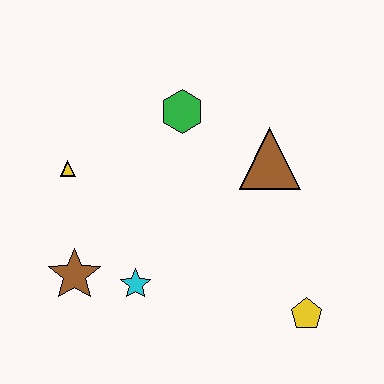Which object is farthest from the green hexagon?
The yellow pentagon is farthest from the green hexagon.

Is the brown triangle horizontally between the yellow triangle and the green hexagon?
No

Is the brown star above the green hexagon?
No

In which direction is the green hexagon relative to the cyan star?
The green hexagon is above the cyan star.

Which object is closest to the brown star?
The cyan star is closest to the brown star.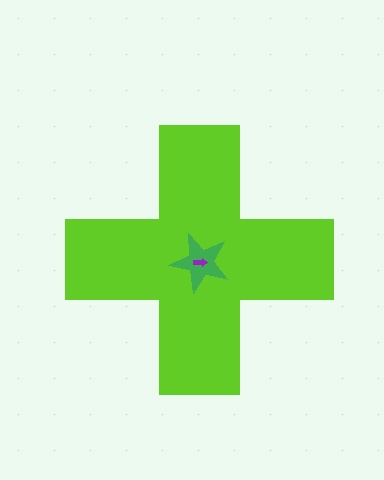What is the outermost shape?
The lime cross.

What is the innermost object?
The purple arrow.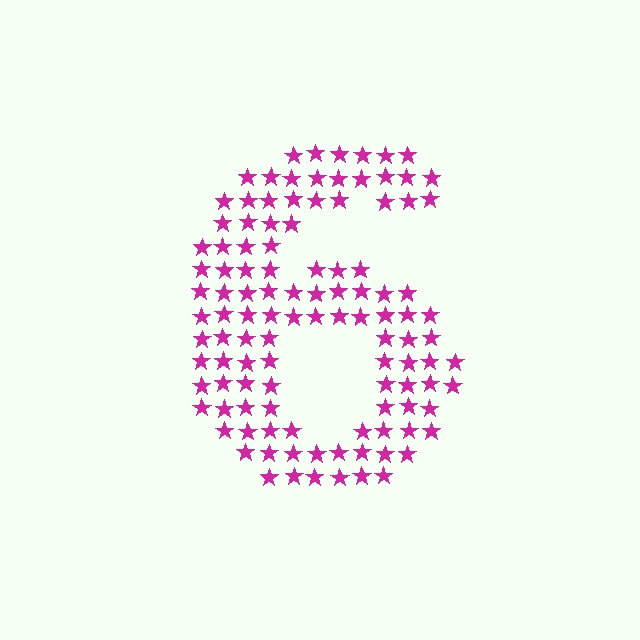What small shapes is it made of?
It is made of small stars.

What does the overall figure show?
The overall figure shows the digit 6.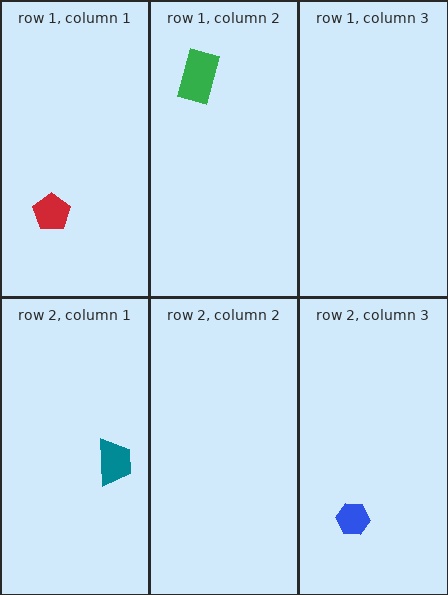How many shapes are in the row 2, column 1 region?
1.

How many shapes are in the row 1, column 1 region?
1.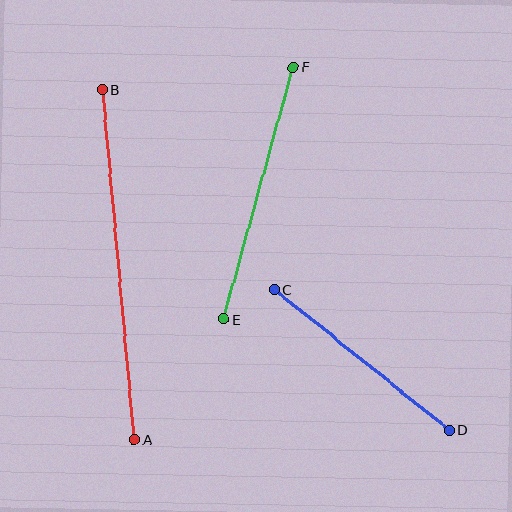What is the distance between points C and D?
The distance is approximately 224 pixels.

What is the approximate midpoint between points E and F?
The midpoint is at approximately (258, 193) pixels.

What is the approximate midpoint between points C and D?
The midpoint is at approximately (362, 360) pixels.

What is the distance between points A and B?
The distance is approximately 351 pixels.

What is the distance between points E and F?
The distance is approximately 262 pixels.